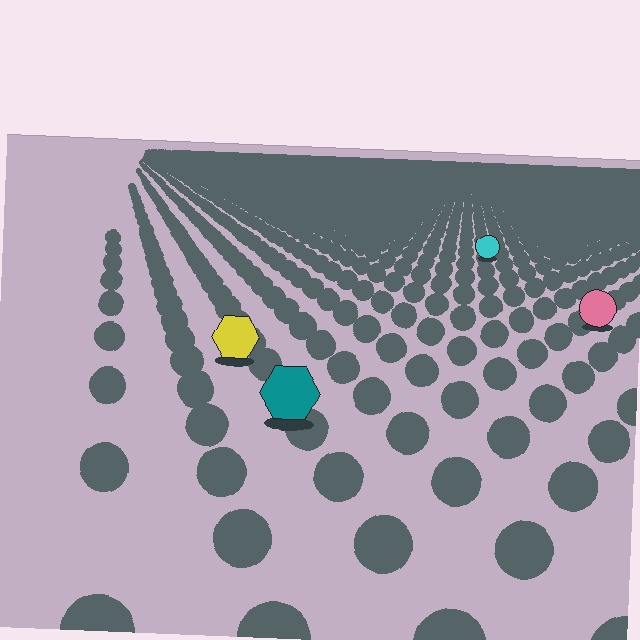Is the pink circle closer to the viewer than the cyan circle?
Yes. The pink circle is closer — you can tell from the texture gradient: the ground texture is coarser near it.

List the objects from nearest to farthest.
From nearest to farthest: the teal hexagon, the yellow hexagon, the pink circle, the cyan circle.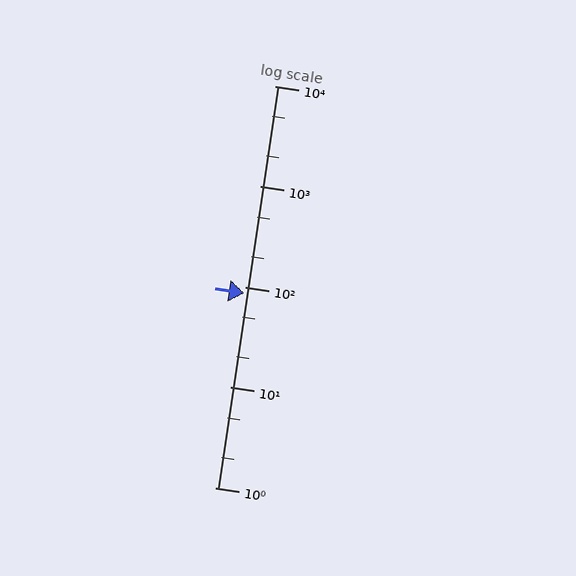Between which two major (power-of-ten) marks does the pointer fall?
The pointer is between 10 and 100.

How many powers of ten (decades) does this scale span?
The scale spans 4 decades, from 1 to 10000.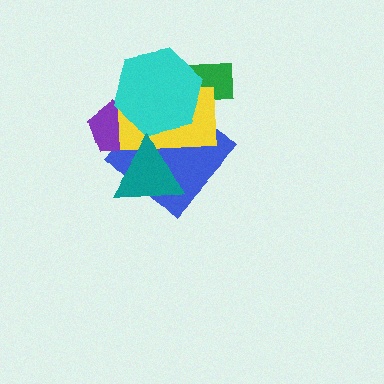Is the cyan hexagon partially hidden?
No, no other shape covers it.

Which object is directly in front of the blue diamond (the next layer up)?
The purple pentagon is directly in front of the blue diamond.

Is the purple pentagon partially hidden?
Yes, it is partially covered by another shape.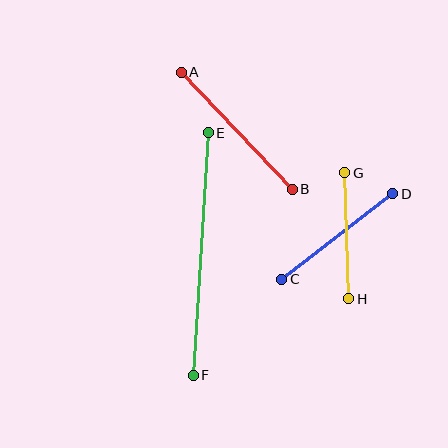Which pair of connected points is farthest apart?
Points E and F are farthest apart.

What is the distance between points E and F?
The distance is approximately 243 pixels.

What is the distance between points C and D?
The distance is approximately 140 pixels.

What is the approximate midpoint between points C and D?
The midpoint is at approximately (337, 236) pixels.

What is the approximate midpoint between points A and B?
The midpoint is at approximately (237, 131) pixels.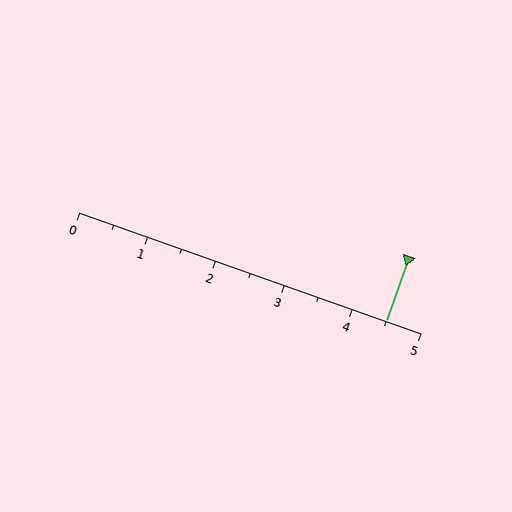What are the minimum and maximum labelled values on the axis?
The axis runs from 0 to 5.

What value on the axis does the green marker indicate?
The marker indicates approximately 4.5.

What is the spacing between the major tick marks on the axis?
The major ticks are spaced 1 apart.